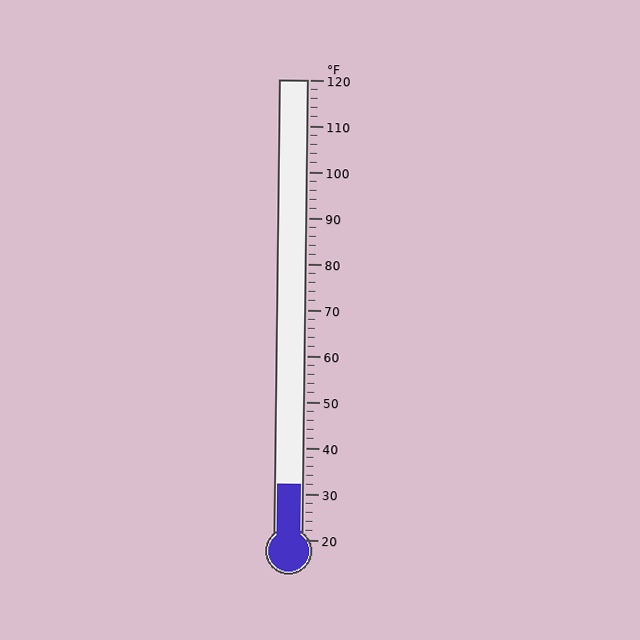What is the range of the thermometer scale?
The thermometer scale ranges from 20°F to 120°F.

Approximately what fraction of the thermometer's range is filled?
The thermometer is filled to approximately 10% of its range.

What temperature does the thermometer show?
The thermometer shows approximately 32°F.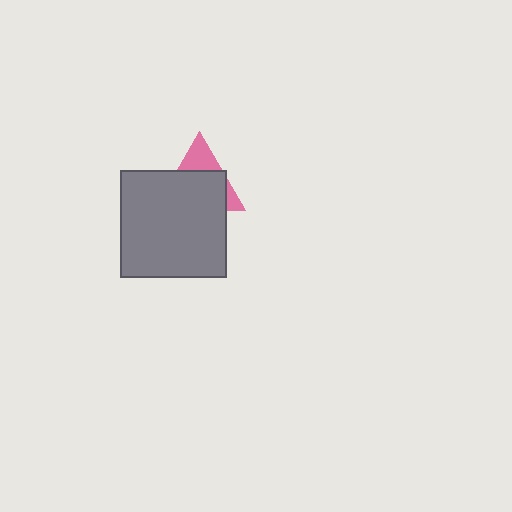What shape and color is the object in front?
The object in front is a gray square.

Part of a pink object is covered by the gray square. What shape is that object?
It is a triangle.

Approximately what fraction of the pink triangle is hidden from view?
Roughly 68% of the pink triangle is hidden behind the gray square.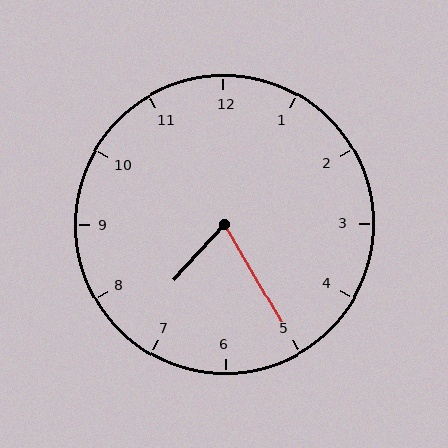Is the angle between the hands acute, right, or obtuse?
It is acute.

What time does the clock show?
7:25.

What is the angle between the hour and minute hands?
Approximately 72 degrees.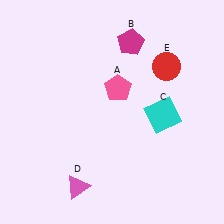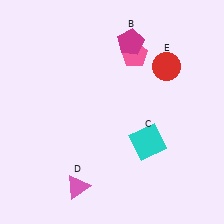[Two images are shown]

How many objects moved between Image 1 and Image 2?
2 objects moved between the two images.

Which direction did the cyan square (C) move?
The cyan square (C) moved down.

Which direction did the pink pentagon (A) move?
The pink pentagon (A) moved up.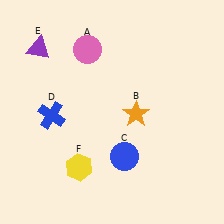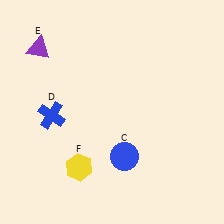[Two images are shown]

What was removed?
The orange star (B), the pink circle (A) were removed in Image 2.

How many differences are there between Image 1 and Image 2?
There are 2 differences between the two images.